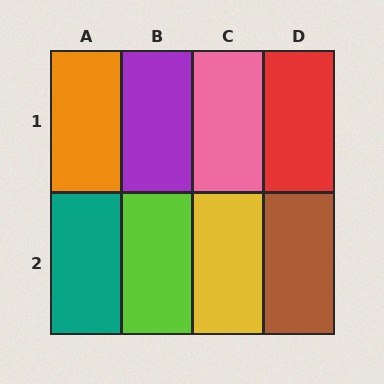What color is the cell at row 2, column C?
Yellow.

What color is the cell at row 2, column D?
Brown.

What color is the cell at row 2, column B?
Lime.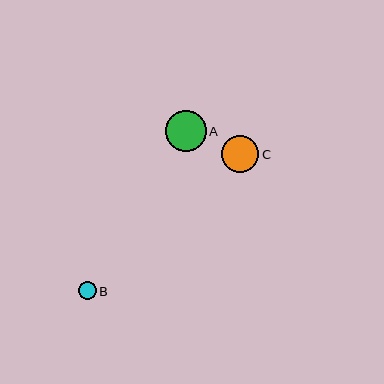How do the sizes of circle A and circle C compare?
Circle A and circle C are approximately the same size.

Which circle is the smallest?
Circle B is the smallest with a size of approximately 18 pixels.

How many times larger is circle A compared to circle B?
Circle A is approximately 2.3 times the size of circle B.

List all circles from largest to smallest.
From largest to smallest: A, C, B.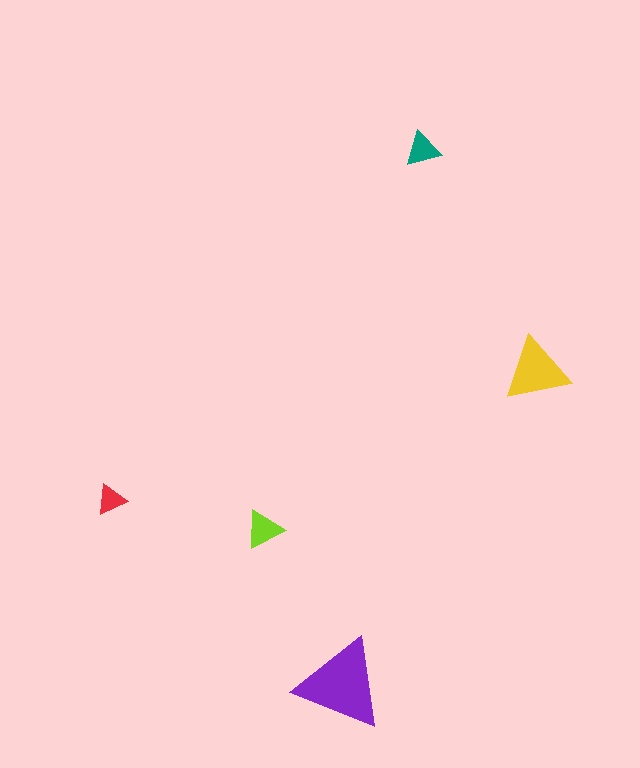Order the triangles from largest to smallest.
the purple one, the yellow one, the lime one, the teal one, the red one.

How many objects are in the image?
There are 5 objects in the image.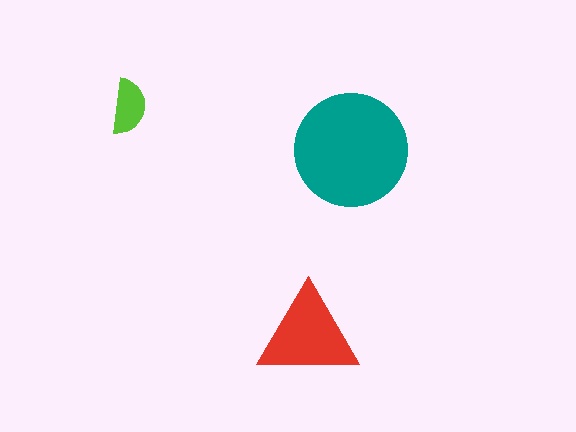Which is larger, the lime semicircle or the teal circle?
The teal circle.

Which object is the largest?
The teal circle.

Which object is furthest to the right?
The teal circle is rightmost.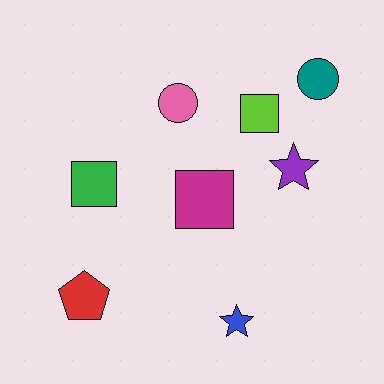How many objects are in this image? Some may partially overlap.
There are 8 objects.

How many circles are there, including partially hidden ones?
There are 2 circles.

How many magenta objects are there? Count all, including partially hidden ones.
There is 1 magenta object.